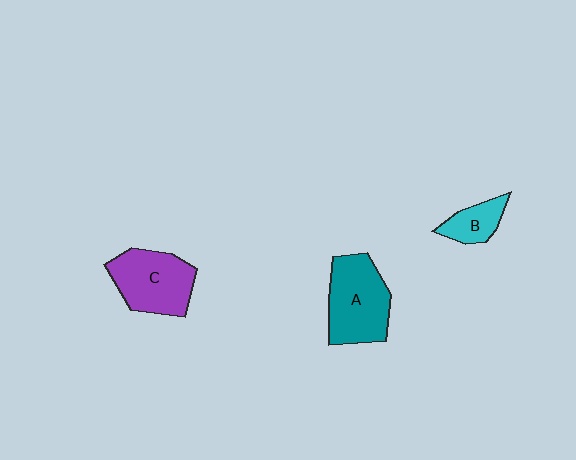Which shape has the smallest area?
Shape B (cyan).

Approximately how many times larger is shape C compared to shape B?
Approximately 2.1 times.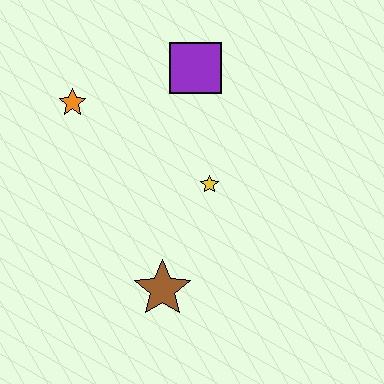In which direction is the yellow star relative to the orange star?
The yellow star is to the right of the orange star.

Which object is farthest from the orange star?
The brown star is farthest from the orange star.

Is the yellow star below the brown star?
No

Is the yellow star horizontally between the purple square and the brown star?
No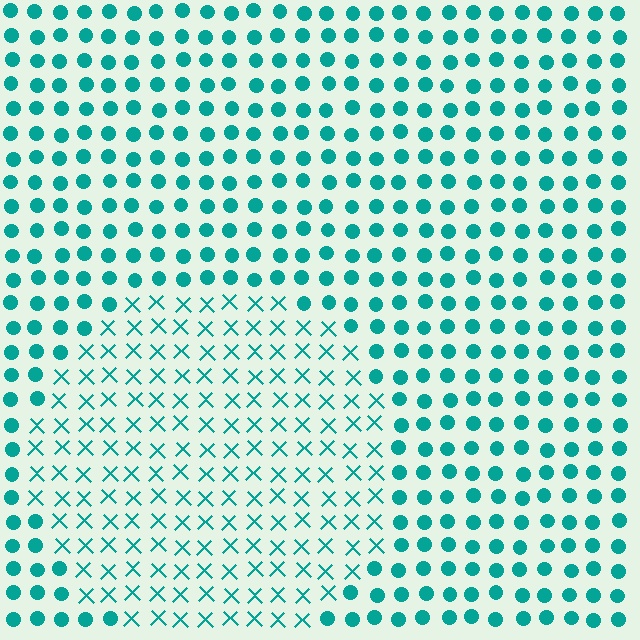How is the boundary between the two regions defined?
The boundary is defined by a change in element shape: X marks inside vs. circles outside. All elements share the same color and spacing.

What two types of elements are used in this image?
The image uses X marks inside the circle region and circles outside it.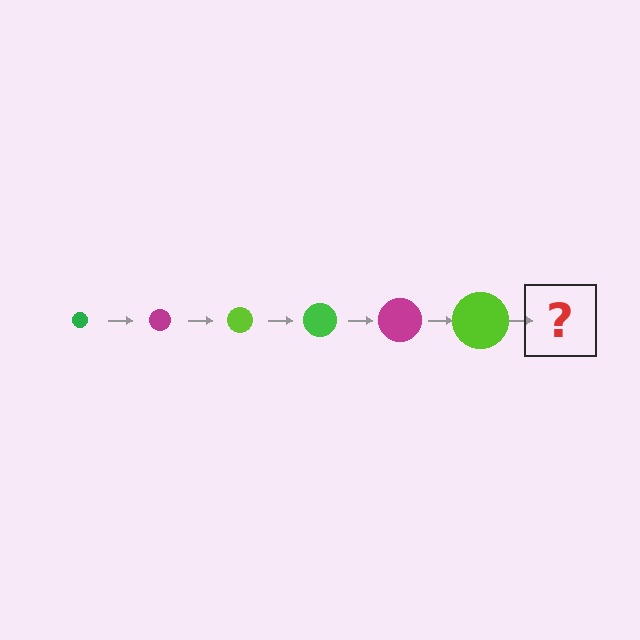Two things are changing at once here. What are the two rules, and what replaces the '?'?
The two rules are that the circle grows larger each step and the color cycles through green, magenta, and lime. The '?' should be a green circle, larger than the previous one.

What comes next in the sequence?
The next element should be a green circle, larger than the previous one.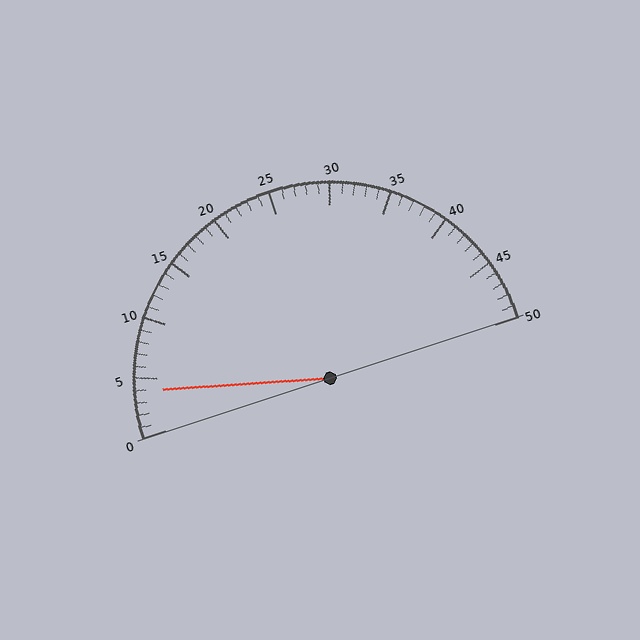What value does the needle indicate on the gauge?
The needle indicates approximately 4.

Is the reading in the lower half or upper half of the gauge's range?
The reading is in the lower half of the range (0 to 50).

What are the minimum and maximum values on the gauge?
The gauge ranges from 0 to 50.